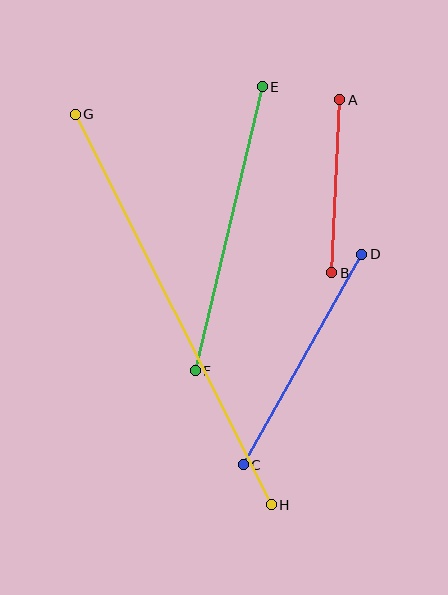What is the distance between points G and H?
The distance is approximately 437 pixels.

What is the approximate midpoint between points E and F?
The midpoint is at approximately (229, 229) pixels.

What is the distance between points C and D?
The distance is approximately 241 pixels.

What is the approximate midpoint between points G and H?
The midpoint is at approximately (173, 309) pixels.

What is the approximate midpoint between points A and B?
The midpoint is at approximately (336, 186) pixels.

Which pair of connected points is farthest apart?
Points G and H are farthest apart.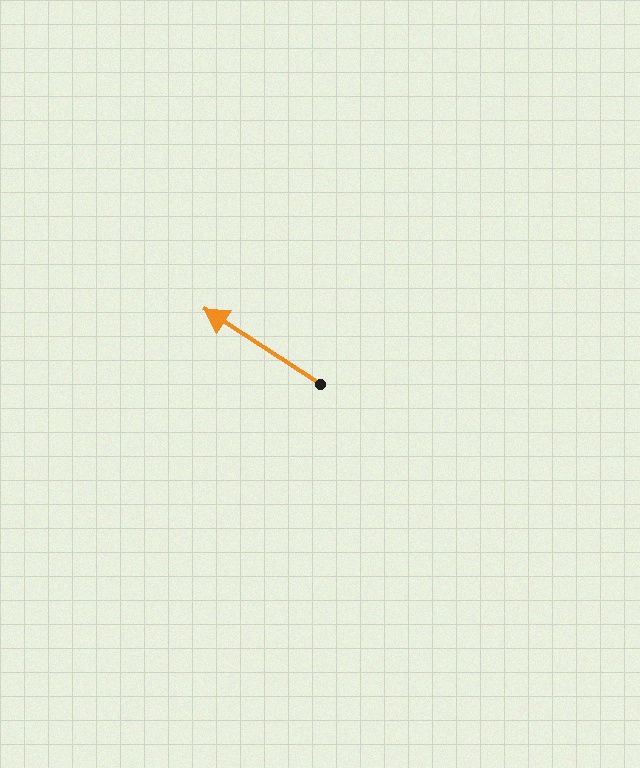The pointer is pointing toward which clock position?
Roughly 10 o'clock.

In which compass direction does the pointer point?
Northwest.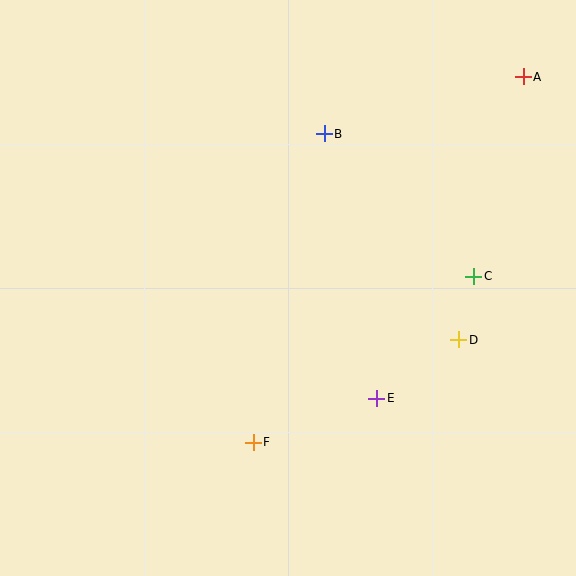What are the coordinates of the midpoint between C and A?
The midpoint between C and A is at (498, 176).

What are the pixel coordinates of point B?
Point B is at (324, 134).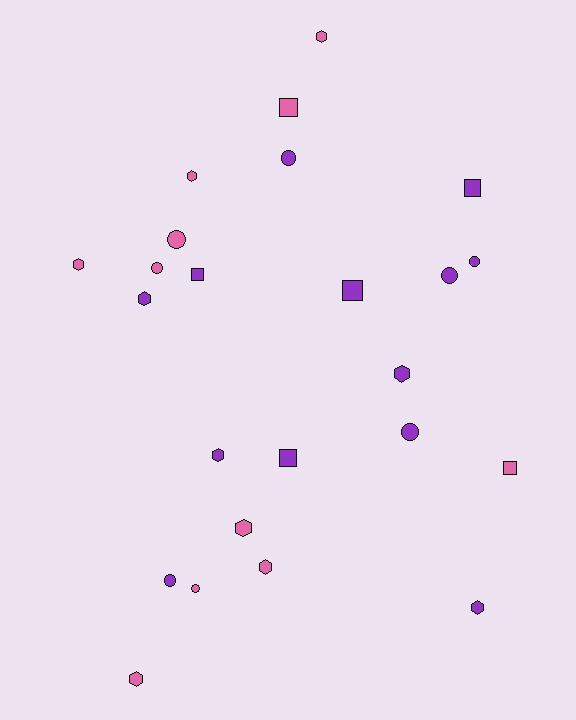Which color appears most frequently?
Purple, with 13 objects.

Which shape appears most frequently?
Hexagon, with 10 objects.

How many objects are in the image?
There are 24 objects.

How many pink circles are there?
There are 3 pink circles.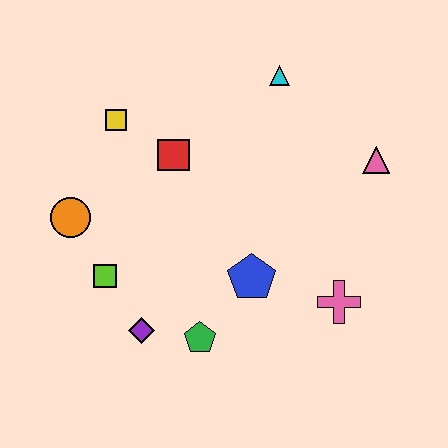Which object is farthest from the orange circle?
The pink triangle is farthest from the orange circle.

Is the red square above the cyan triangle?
No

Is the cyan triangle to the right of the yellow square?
Yes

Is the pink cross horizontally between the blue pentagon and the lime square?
No